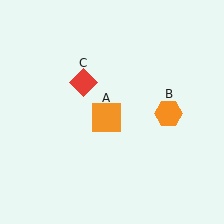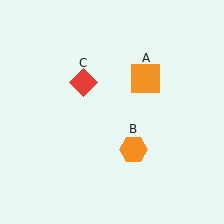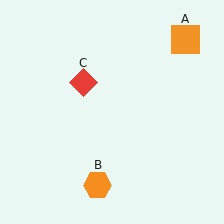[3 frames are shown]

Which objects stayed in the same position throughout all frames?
Red diamond (object C) remained stationary.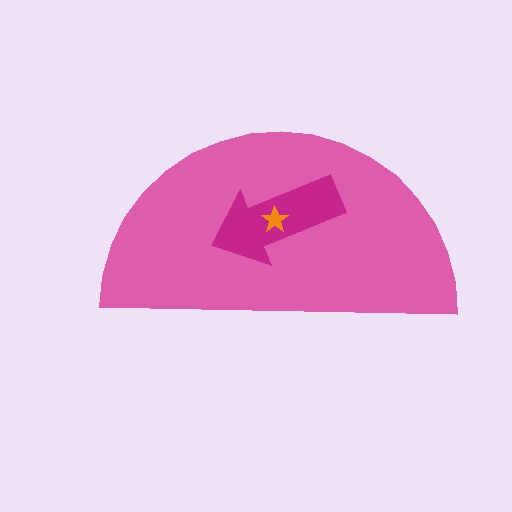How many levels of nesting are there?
3.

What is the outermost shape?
The pink semicircle.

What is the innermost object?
The orange star.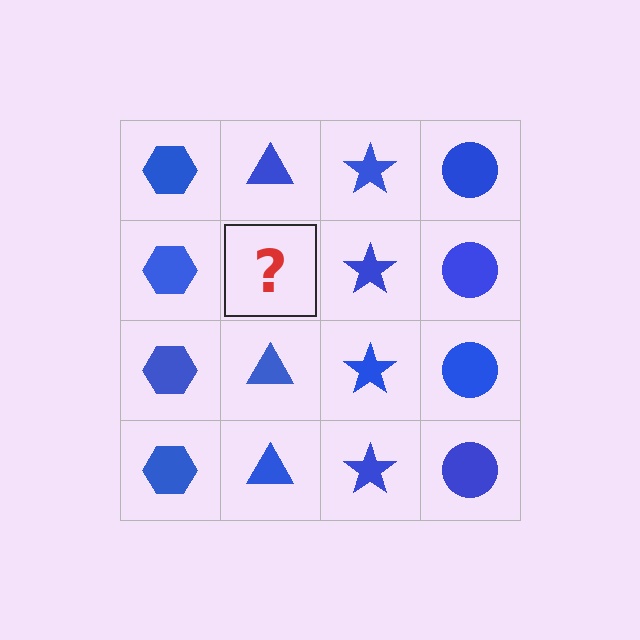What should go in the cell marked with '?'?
The missing cell should contain a blue triangle.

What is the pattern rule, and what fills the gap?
The rule is that each column has a consistent shape. The gap should be filled with a blue triangle.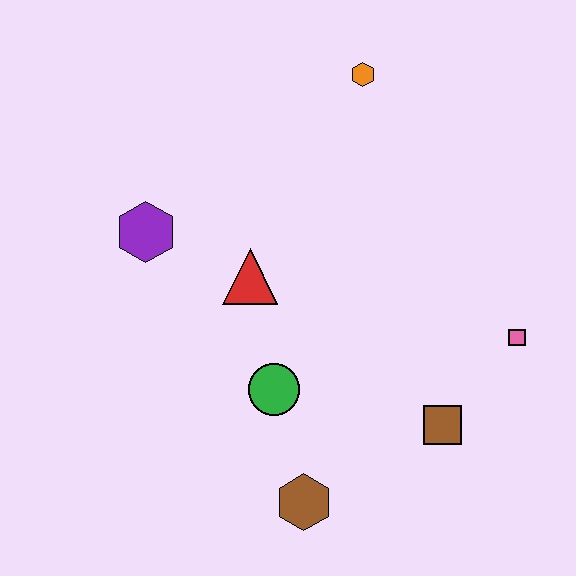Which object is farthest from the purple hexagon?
The pink square is farthest from the purple hexagon.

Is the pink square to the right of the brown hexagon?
Yes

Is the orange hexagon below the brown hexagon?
No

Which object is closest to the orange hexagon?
The red triangle is closest to the orange hexagon.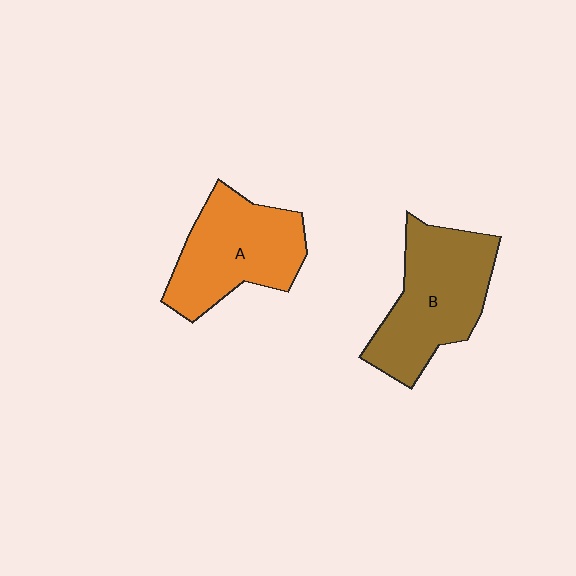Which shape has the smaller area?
Shape A (orange).